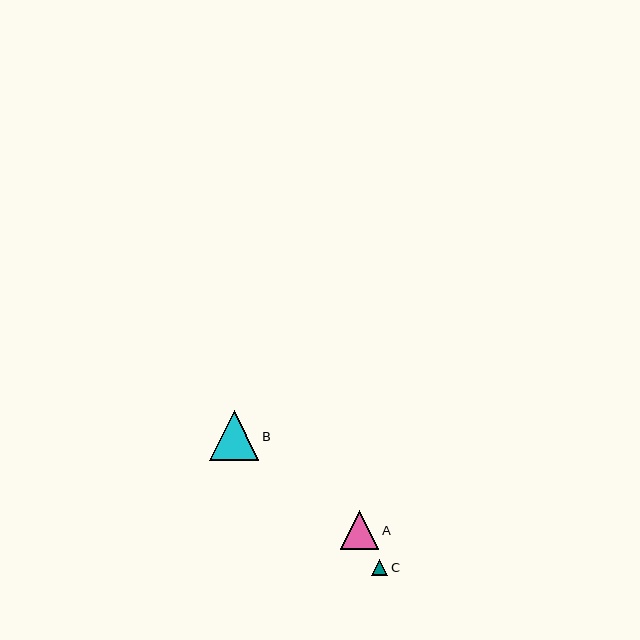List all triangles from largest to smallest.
From largest to smallest: B, A, C.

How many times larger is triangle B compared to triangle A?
Triangle B is approximately 1.3 times the size of triangle A.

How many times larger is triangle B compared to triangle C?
Triangle B is approximately 3.1 times the size of triangle C.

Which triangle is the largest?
Triangle B is the largest with a size of approximately 49 pixels.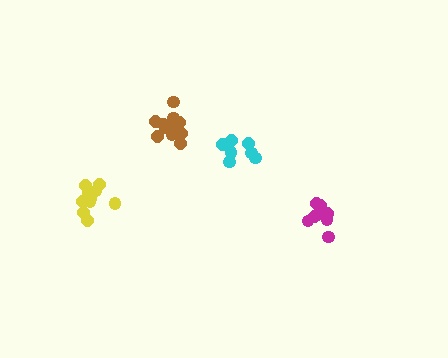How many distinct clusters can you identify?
There are 4 distinct clusters.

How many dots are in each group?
Group 1: 12 dots, Group 2: 8 dots, Group 3: 7 dots, Group 4: 10 dots (37 total).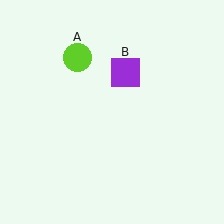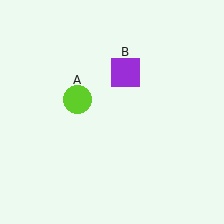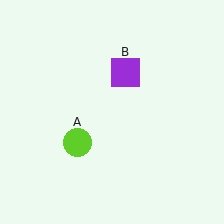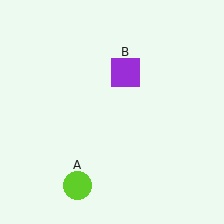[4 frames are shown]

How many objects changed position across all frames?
1 object changed position: lime circle (object A).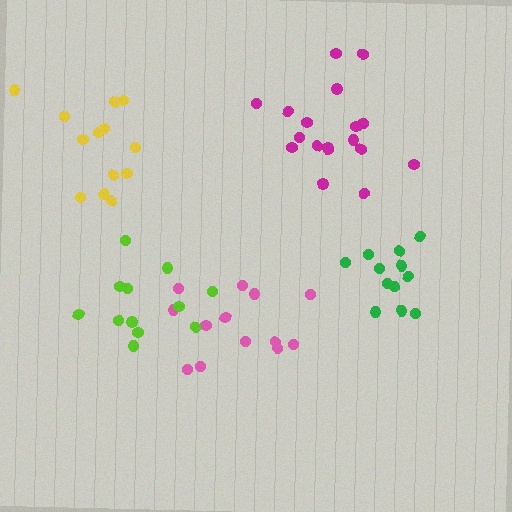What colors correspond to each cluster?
The clusters are colored: magenta, pink, yellow, green, lime.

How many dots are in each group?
Group 1: 18 dots, Group 2: 13 dots, Group 3: 13 dots, Group 4: 12 dots, Group 5: 12 dots (68 total).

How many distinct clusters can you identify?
There are 5 distinct clusters.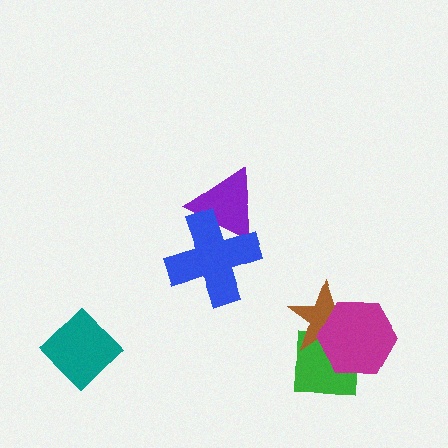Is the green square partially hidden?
Yes, it is partially covered by another shape.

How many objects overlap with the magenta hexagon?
2 objects overlap with the magenta hexagon.